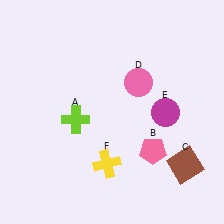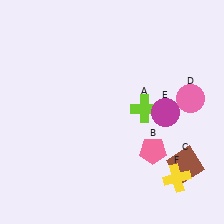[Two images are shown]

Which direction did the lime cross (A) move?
The lime cross (A) moved right.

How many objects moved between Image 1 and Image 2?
3 objects moved between the two images.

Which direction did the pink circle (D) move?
The pink circle (D) moved right.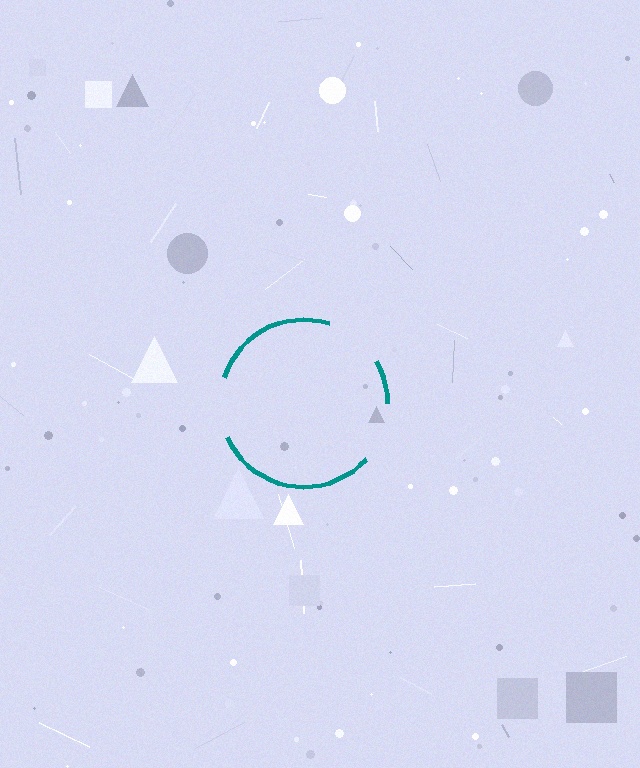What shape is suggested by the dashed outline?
The dashed outline suggests a circle.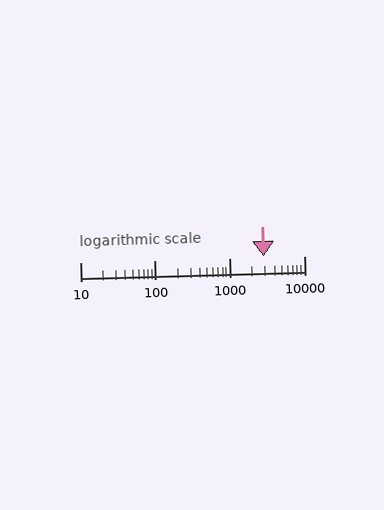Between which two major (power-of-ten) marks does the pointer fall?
The pointer is between 1000 and 10000.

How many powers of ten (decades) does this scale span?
The scale spans 3 decades, from 10 to 10000.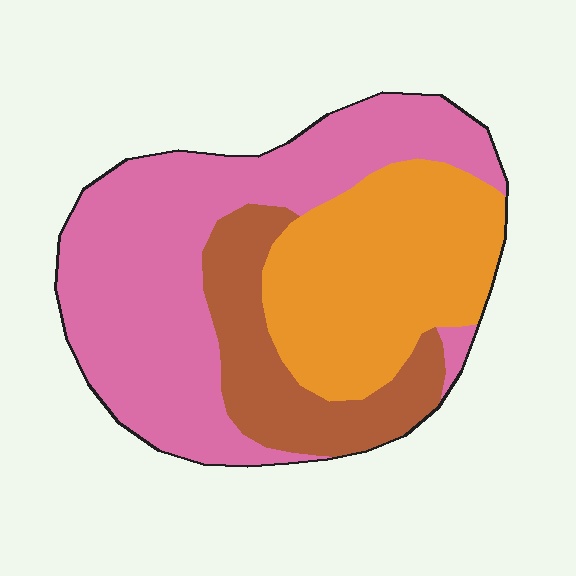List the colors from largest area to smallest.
From largest to smallest: pink, orange, brown.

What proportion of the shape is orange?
Orange takes up between a sixth and a third of the shape.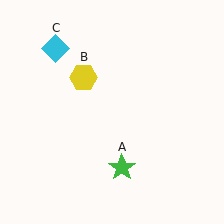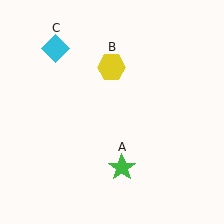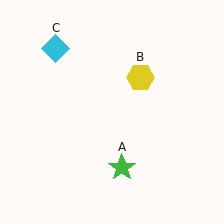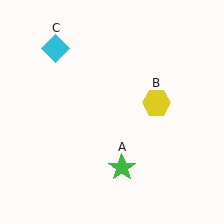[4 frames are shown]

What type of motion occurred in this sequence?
The yellow hexagon (object B) rotated clockwise around the center of the scene.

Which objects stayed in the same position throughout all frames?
Green star (object A) and cyan diamond (object C) remained stationary.